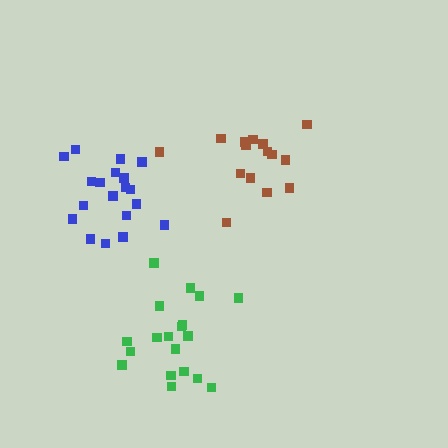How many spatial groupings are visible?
There are 3 spatial groupings.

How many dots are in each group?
Group 1: 19 dots, Group 2: 19 dots, Group 3: 15 dots (53 total).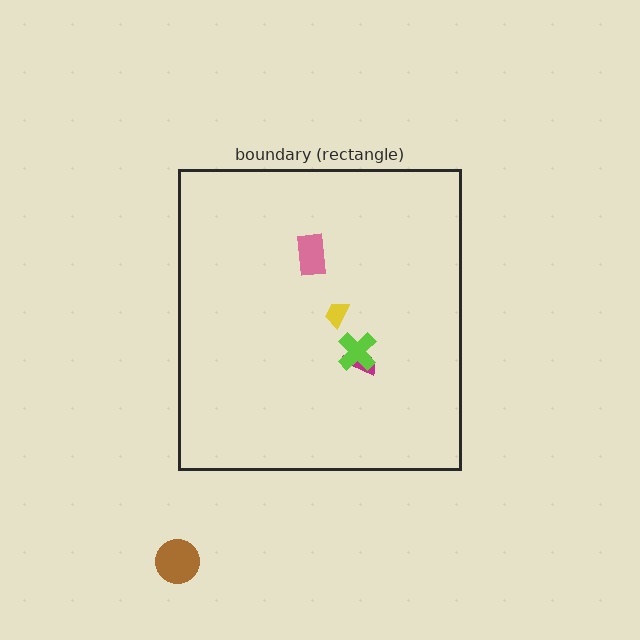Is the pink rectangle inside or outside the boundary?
Inside.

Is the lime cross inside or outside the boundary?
Inside.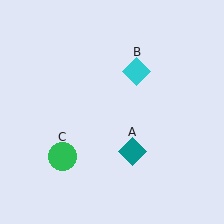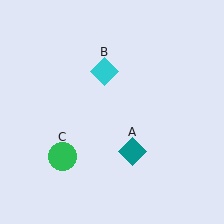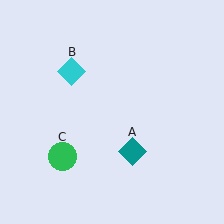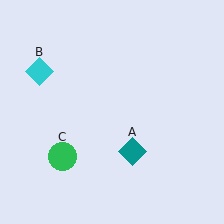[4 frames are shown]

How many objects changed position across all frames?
1 object changed position: cyan diamond (object B).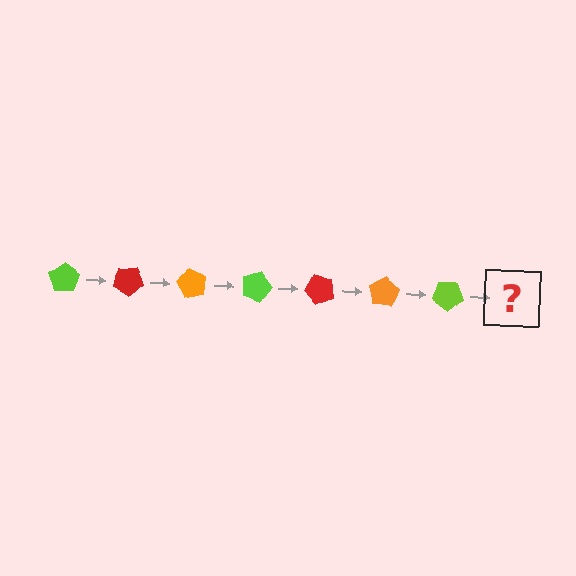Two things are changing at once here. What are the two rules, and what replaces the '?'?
The two rules are that it rotates 30 degrees each step and the color cycles through lime, red, and orange. The '?' should be a red pentagon, rotated 210 degrees from the start.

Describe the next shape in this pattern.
It should be a red pentagon, rotated 210 degrees from the start.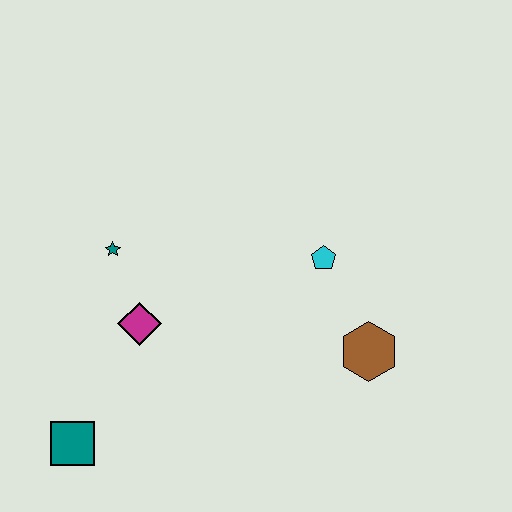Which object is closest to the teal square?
The magenta diamond is closest to the teal square.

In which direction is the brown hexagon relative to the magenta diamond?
The brown hexagon is to the right of the magenta diamond.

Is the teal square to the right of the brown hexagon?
No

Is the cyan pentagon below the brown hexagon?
No